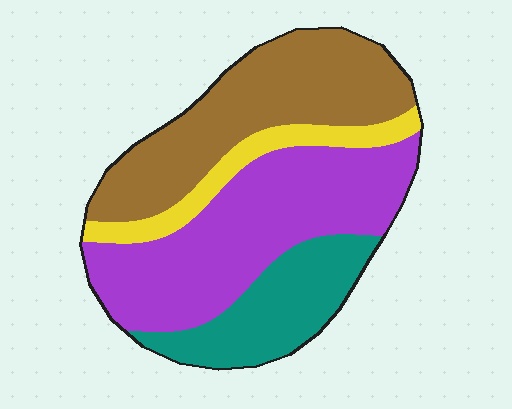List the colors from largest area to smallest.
From largest to smallest: purple, brown, teal, yellow.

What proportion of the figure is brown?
Brown covers about 30% of the figure.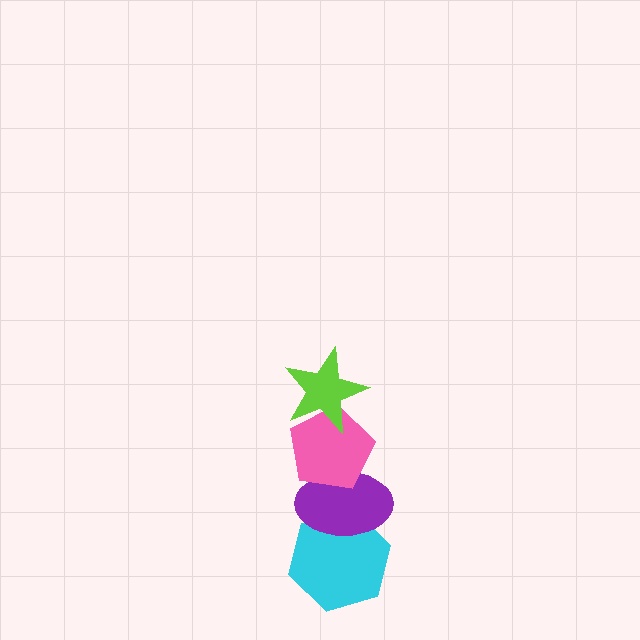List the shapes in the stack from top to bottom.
From top to bottom: the lime star, the pink pentagon, the purple ellipse, the cyan hexagon.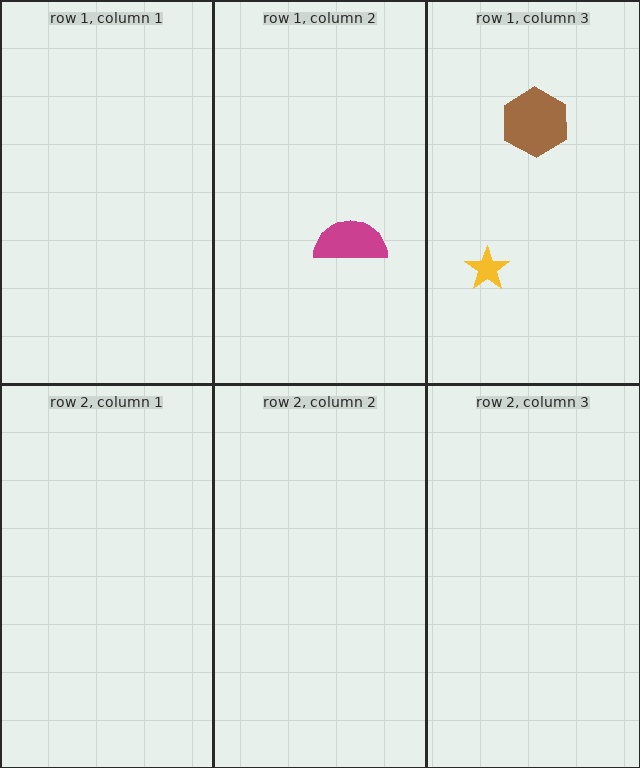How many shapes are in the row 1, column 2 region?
1.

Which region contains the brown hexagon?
The row 1, column 3 region.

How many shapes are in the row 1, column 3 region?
2.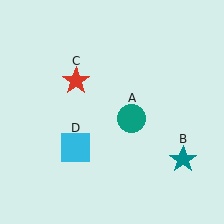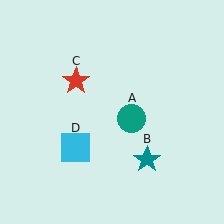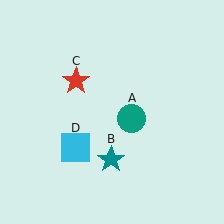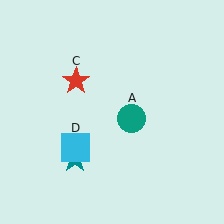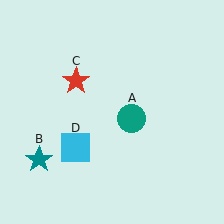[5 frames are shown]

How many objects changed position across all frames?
1 object changed position: teal star (object B).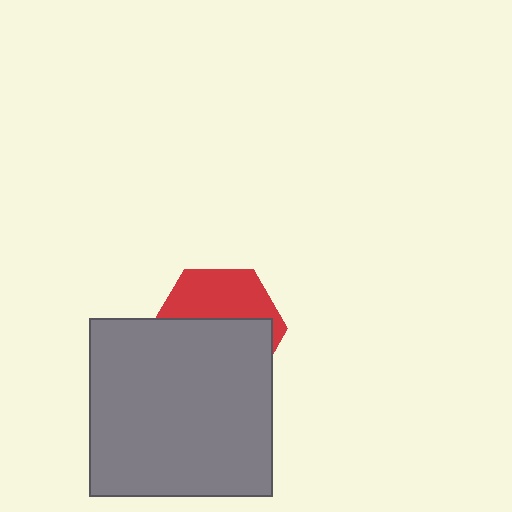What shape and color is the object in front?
The object in front is a gray rectangle.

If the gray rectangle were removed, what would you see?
You would see the complete red hexagon.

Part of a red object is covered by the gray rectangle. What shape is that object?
It is a hexagon.